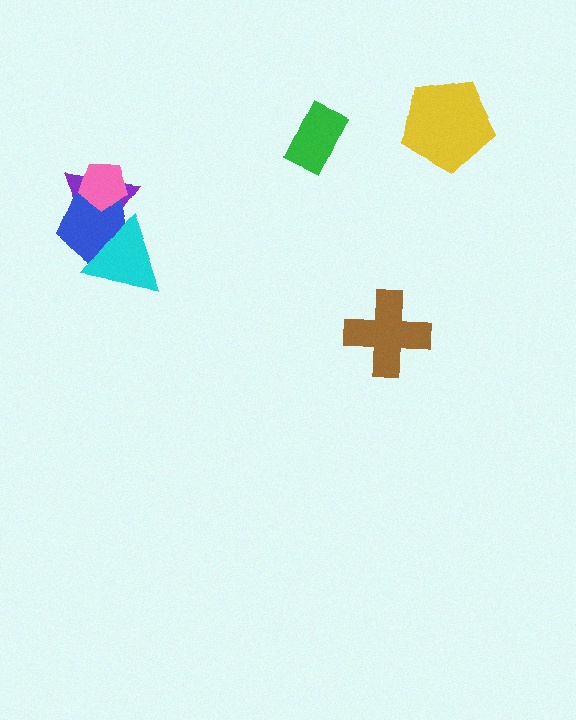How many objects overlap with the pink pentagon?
2 objects overlap with the pink pentagon.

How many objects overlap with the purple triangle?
3 objects overlap with the purple triangle.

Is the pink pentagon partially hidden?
No, no other shape covers it.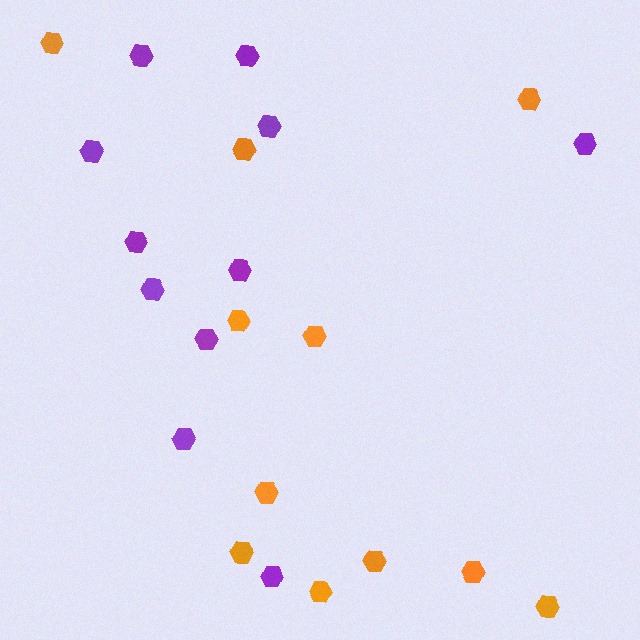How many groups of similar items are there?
There are 2 groups: one group of purple hexagons (11) and one group of orange hexagons (11).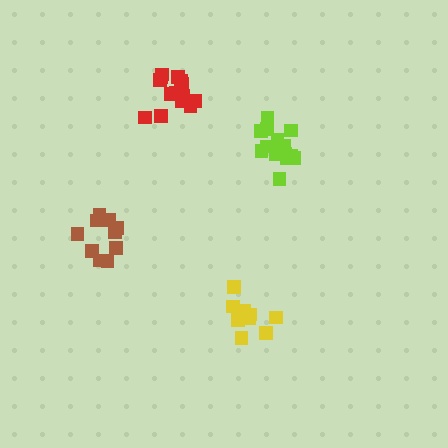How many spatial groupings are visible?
There are 4 spatial groupings.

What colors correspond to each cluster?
The clusters are colored: lime, yellow, brown, red.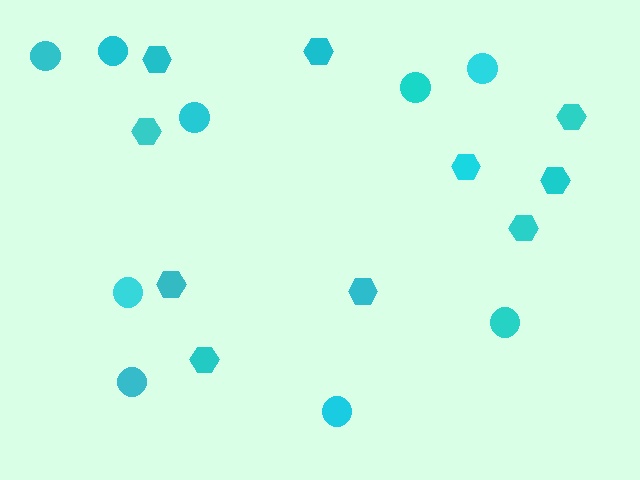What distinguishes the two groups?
There are 2 groups: one group of hexagons (10) and one group of circles (9).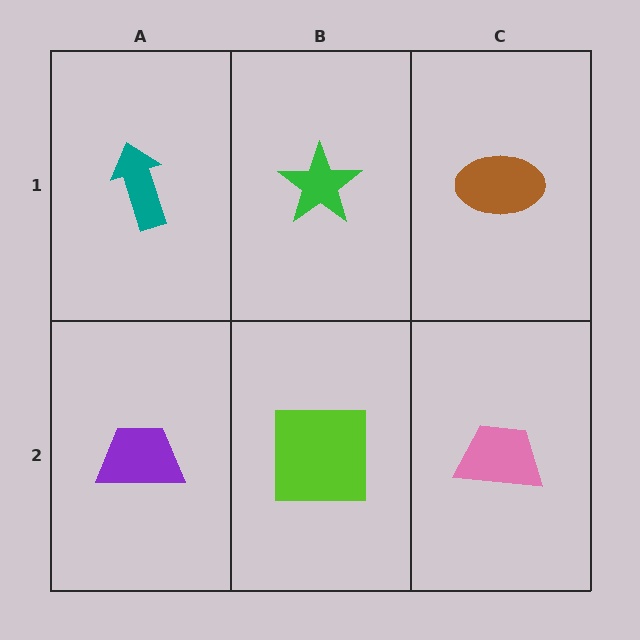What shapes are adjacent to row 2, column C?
A brown ellipse (row 1, column C), a lime square (row 2, column B).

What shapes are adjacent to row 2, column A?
A teal arrow (row 1, column A), a lime square (row 2, column B).